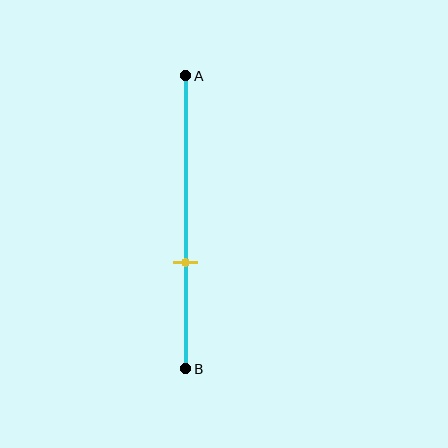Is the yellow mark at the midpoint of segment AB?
No, the mark is at about 65% from A, not at the 50% midpoint.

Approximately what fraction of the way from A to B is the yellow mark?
The yellow mark is approximately 65% of the way from A to B.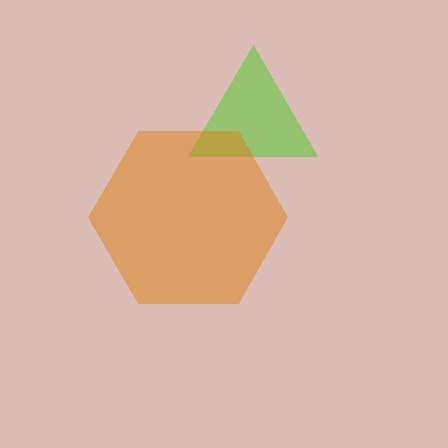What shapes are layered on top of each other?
The layered shapes are: a lime triangle, an orange hexagon.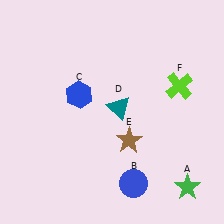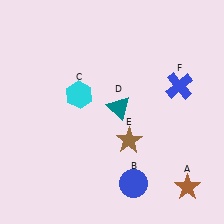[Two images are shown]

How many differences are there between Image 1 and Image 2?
There are 3 differences between the two images.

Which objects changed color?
A changed from green to brown. C changed from blue to cyan. F changed from lime to blue.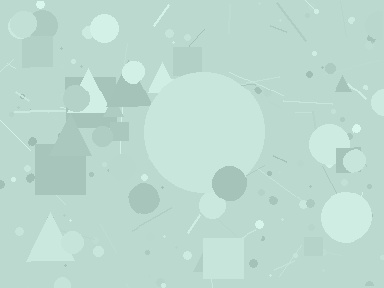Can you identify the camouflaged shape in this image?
The camouflaged shape is a circle.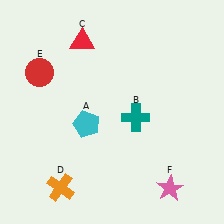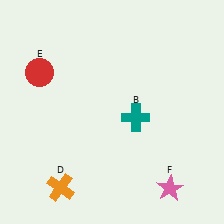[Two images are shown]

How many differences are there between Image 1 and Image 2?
There are 2 differences between the two images.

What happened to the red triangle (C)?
The red triangle (C) was removed in Image 2. It was in the top-left area of Image 1.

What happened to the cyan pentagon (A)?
The cyan pentagon (A) was removed in Image 2. It was in the bottom-left area of Image 1.